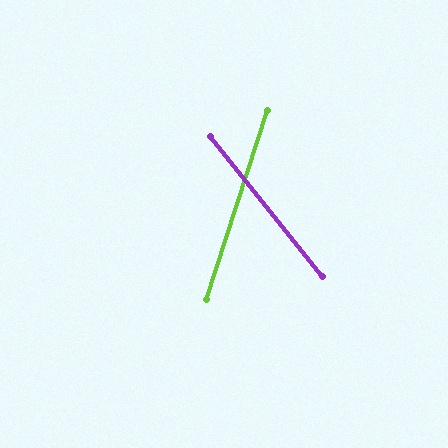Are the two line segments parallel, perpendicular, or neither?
Neither parallel nor perpendicular — they differ by about 57°.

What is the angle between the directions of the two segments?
Approximately 57 degrees.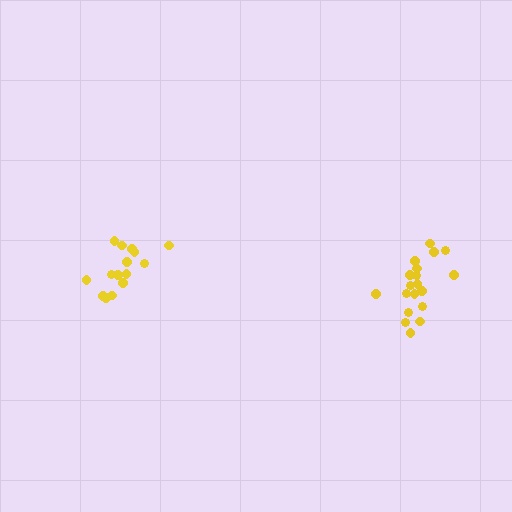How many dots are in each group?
Group 1: 19 dots, Group 2: 15 dots (34 total).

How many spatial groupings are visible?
There are 2 spatial groupings.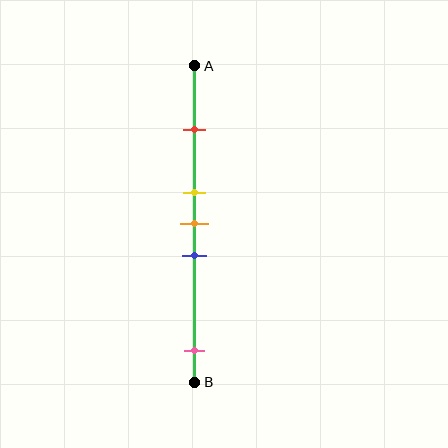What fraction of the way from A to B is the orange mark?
The orange mark is approximately 50% (0.5) of the way from A to B.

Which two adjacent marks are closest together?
The yellow and orange marks are the closest adjacent pair.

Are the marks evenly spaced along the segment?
No, the marks are not evenly spaced.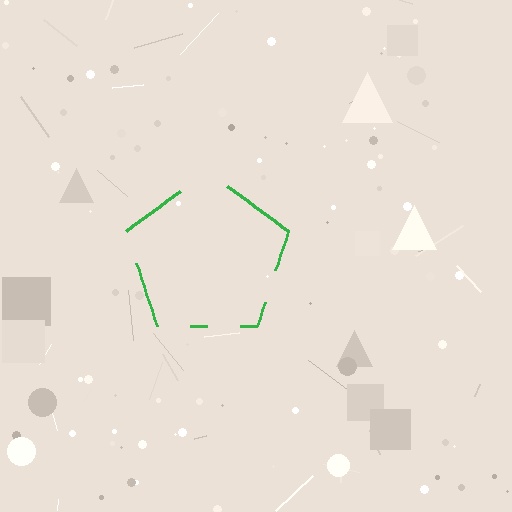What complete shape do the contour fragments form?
The contour fragments form a pentagon.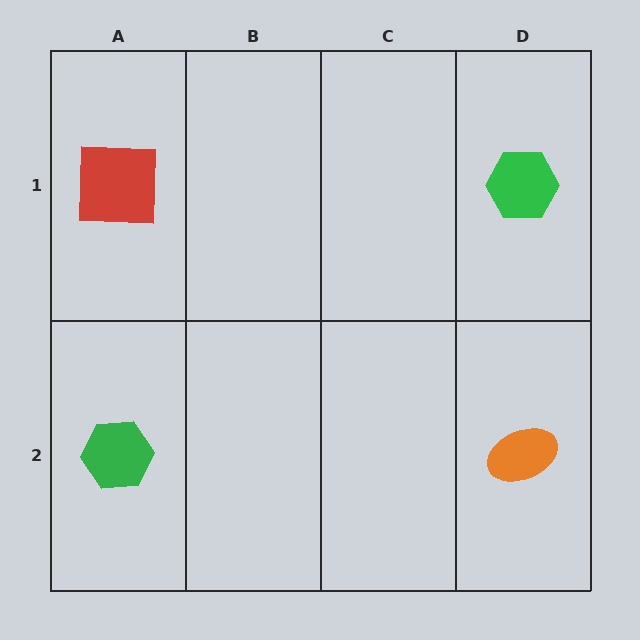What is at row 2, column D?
An orange ellipse.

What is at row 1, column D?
A green hexagon.